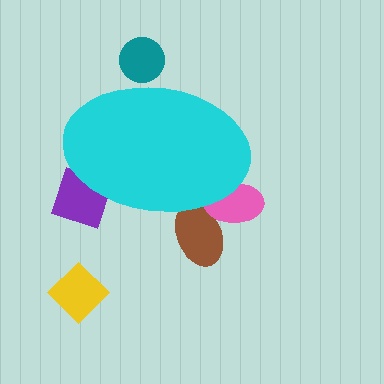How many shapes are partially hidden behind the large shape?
4 shapes are partially hidden.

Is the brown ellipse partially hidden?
Yes, the brown ellipse is partially hidden behind the cyan ellipse.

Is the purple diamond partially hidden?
Yes, the purple diamond is partially hidden behind the cyan ellipse.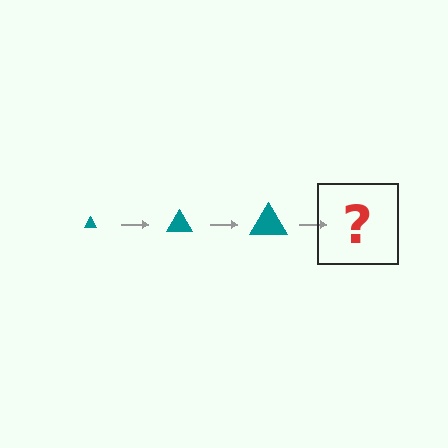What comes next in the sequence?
The next element should be a teal triangle, larger than the previous one.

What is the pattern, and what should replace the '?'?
The pattern is that the triangle gets progressively larger each step. The '?' should be a teal triangle, larger than the previous one.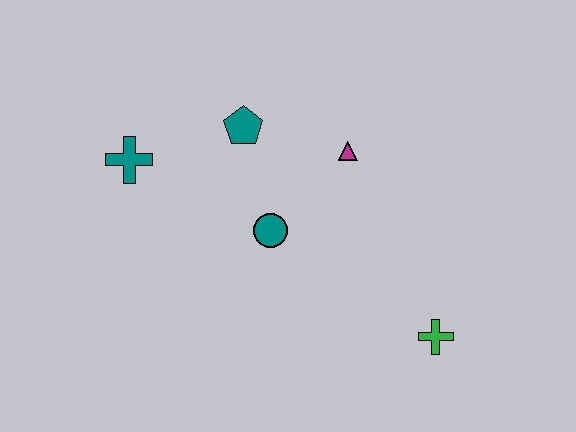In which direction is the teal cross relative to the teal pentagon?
The teal cross is to the left of the teal pentagon.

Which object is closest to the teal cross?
The teal pentagon is closest to the teal cross.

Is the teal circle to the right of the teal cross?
Yes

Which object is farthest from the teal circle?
The green cross is farthest from the teal circle.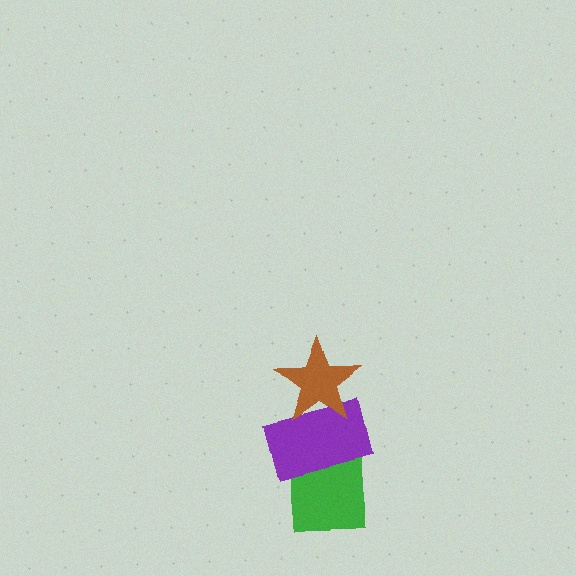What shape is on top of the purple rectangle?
The brown star is on top of the purple rectangle.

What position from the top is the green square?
The green square is 3rd from the top.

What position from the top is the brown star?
The brown star is 1st from the top.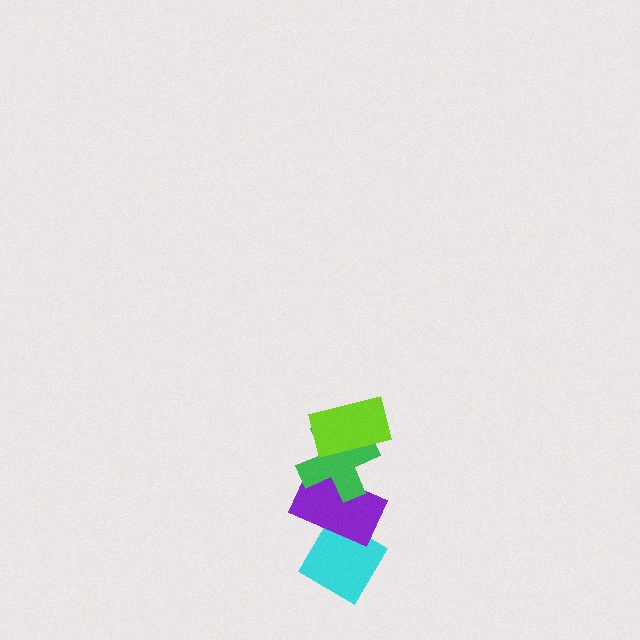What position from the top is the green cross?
The green cross is 2nd from the top.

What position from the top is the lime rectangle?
The lime rectangle is 1st from the top.